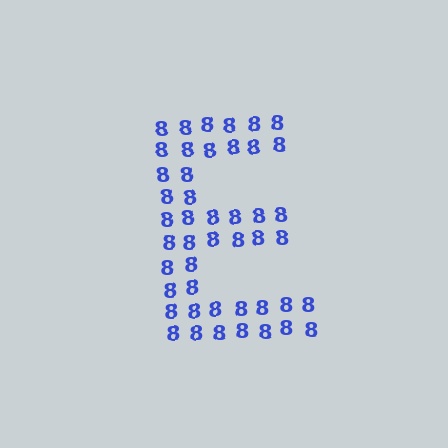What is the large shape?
The large shape is the letter E.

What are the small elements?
The small elements are digit 8's.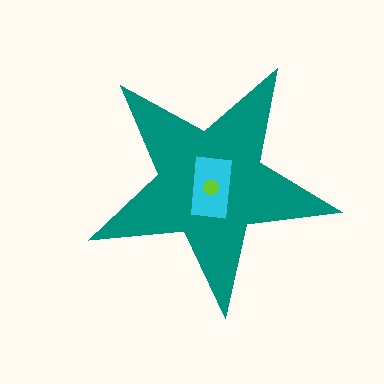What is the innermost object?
The lime circle.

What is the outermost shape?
The teal star.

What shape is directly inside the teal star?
The cyan rectangle.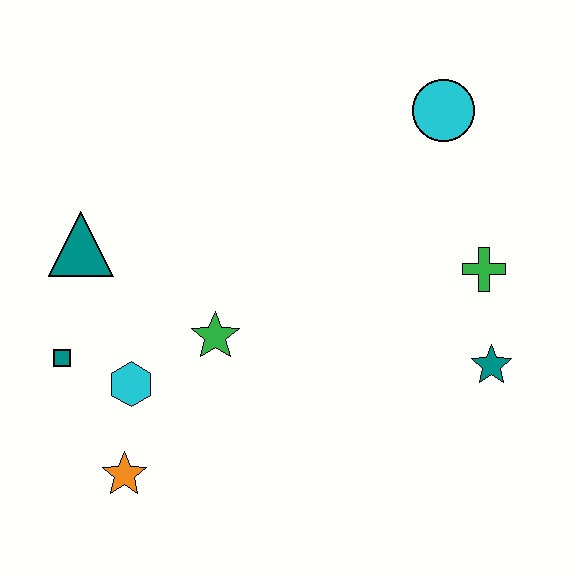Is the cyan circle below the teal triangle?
No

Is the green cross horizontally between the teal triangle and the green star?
No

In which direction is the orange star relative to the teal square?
The orange star is below the teal square.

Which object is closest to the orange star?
The cyan hexagon is closest to the orange star.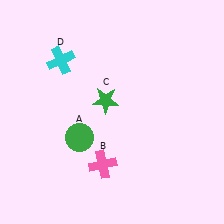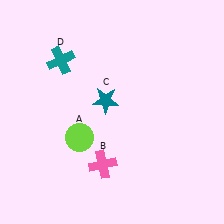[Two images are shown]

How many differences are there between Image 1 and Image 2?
There are 3 differences between the two images.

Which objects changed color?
A changed from green to lime. C changed from green to teal. D changed from cyan to teal.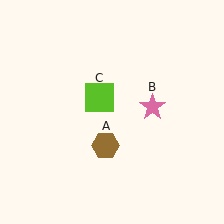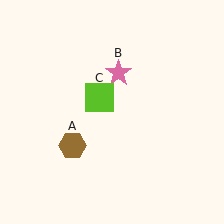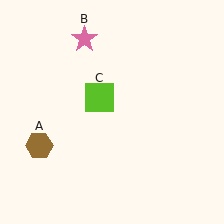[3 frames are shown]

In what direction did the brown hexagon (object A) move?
The brown hexagon (object A) moved left.